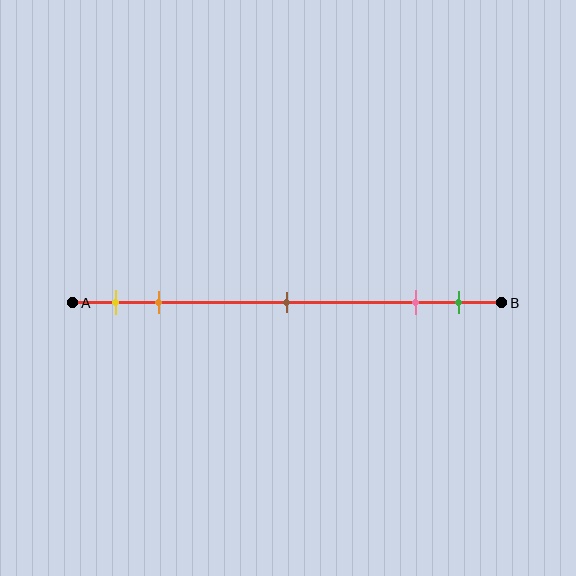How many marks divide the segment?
There are 5 marks dividing the segment.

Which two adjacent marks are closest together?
The pink and green marks are the closest adjacent pair.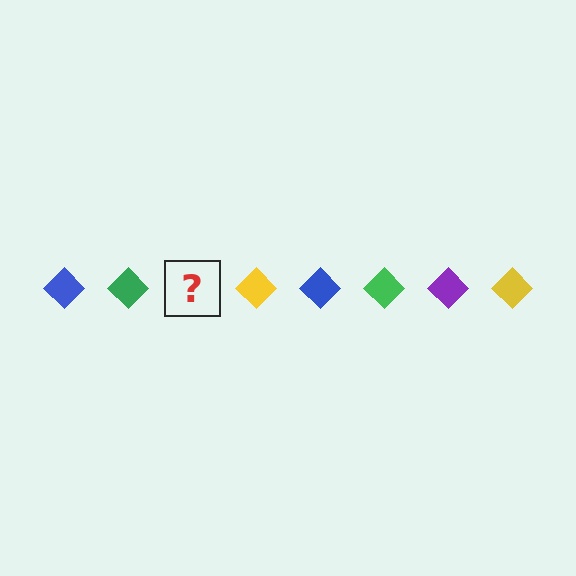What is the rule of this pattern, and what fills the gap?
The rule is that the pattern cycles through blue, green, purple, yellow diamonds. The gap should be filled with a purple diamond.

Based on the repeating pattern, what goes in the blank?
The blank should be a purple diamond.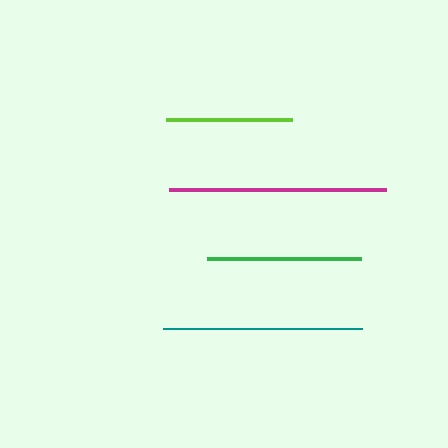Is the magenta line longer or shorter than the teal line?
The magenta line is longer than the teal line.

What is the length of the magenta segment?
The magenta segment is approximately 218 pixels long.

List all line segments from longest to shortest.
From longest to shortest: magenta, teal, green, lime.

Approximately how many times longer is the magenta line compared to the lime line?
The magenta line is approximately 1.7 times the length of the lime line.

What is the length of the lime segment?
The lime segment is approximately 126 pixels long.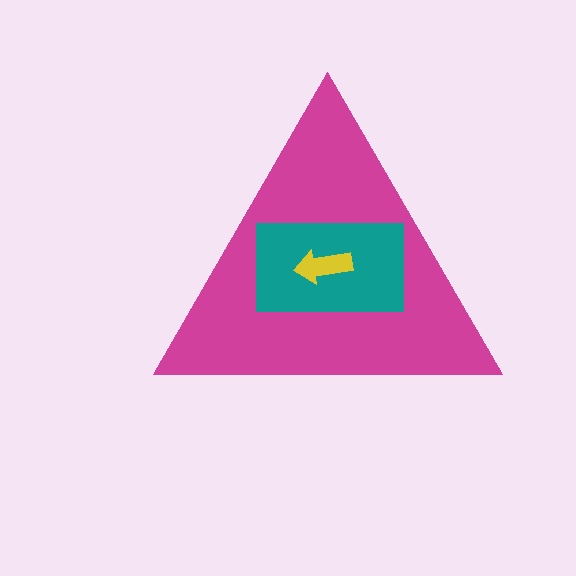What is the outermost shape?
The magenta triangle.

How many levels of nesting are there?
3.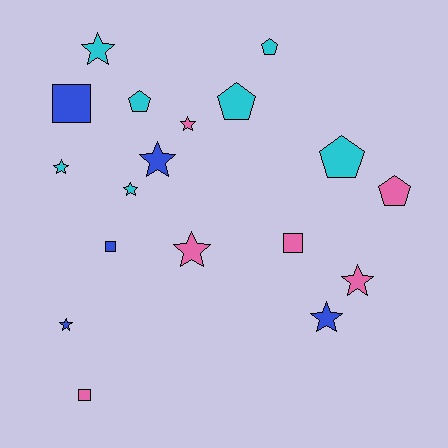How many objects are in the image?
There are 18 objects.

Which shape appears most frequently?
Star, with 9 objects.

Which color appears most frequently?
Cyan, with 7 objects.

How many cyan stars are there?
There are 3 cyan stars.